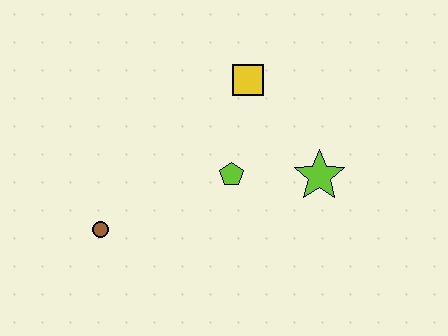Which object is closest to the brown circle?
The lime pentagon is closest to the brown circle.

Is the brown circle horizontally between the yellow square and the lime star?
No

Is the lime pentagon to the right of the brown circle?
Yes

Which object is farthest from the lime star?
The brown circle is farthest from the lime star.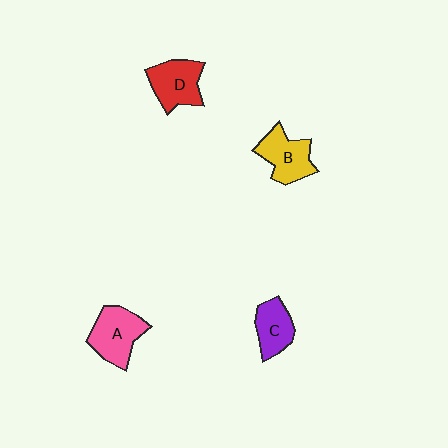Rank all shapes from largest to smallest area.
From largest to smallest: A (pink), D (red), B (yellow), C (purple).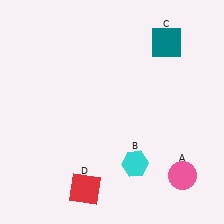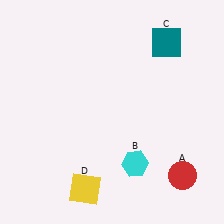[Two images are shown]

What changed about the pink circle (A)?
In Image 1, A is pink. In Image 2, it changed to red.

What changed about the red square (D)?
In Image 1, D is red. In Image 2, it changed to yellow.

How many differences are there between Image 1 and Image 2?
There are 2 differences between the two images.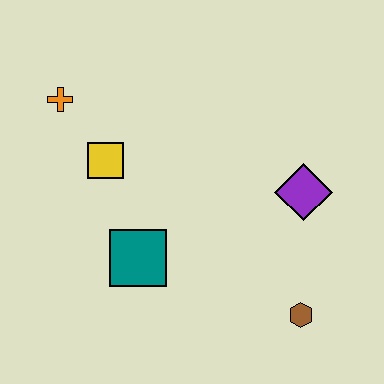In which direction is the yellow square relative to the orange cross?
The yellow square is below the orange cross.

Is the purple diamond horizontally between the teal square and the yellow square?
No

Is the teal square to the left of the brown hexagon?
Yes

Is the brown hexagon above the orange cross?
No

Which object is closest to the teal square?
The yellow square is closest to the teal square.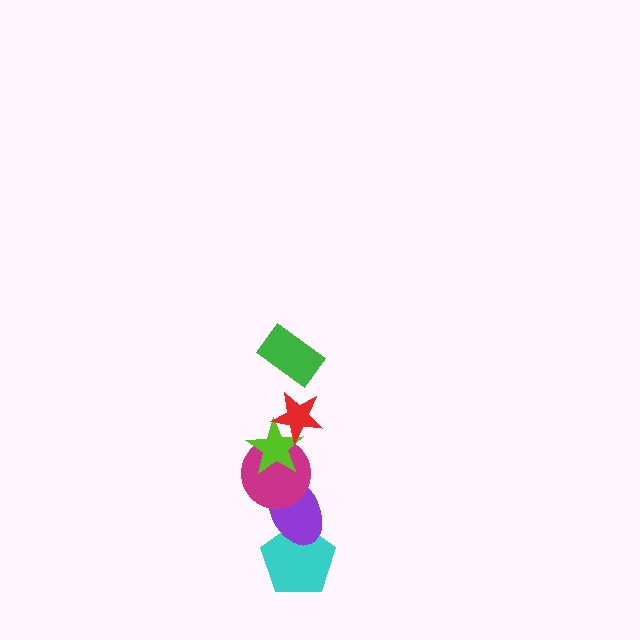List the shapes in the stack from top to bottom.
From top to bottom: the green rectangle, the red star, the lime star, the magenta circle, the purple ellipse, the cyan pentagon.